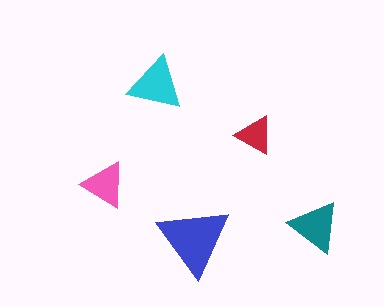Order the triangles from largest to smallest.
the blue one, the cyan one, the teal one, the pink one, the red one.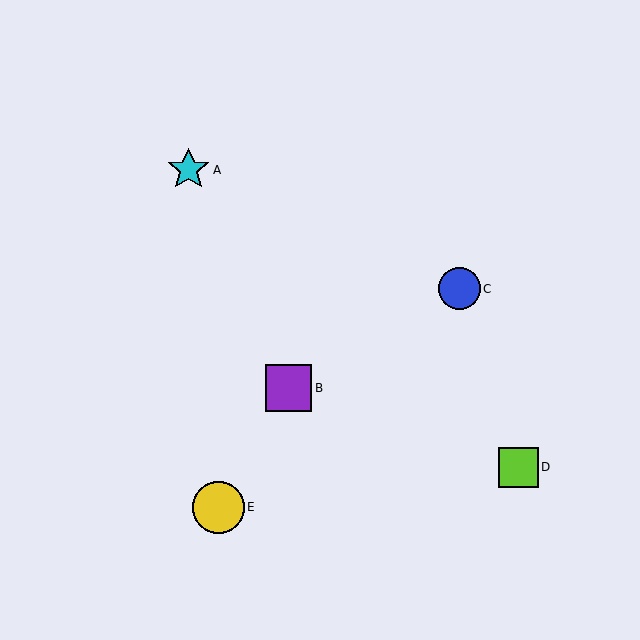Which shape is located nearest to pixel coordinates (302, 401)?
The purple square (labeled B) at (289, 388) is nearest to that location.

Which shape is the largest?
The yellow circle (labeled E) is the largest.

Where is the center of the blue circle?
The center of the blue circle is at (459, 289).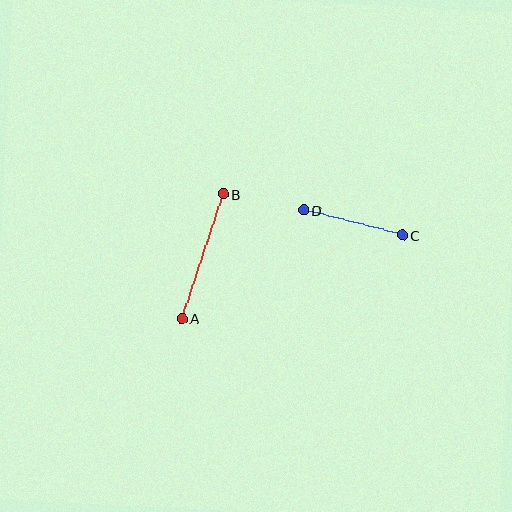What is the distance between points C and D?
The distance is approximately 102 pixels.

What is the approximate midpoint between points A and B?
The midpoint is at approximately (203, 256) pixels.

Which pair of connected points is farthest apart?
Points A and B are farthest apart.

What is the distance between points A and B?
The distance is approximately 132 pixels.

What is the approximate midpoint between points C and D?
The midpoint is at approximately (353, 223) pixels.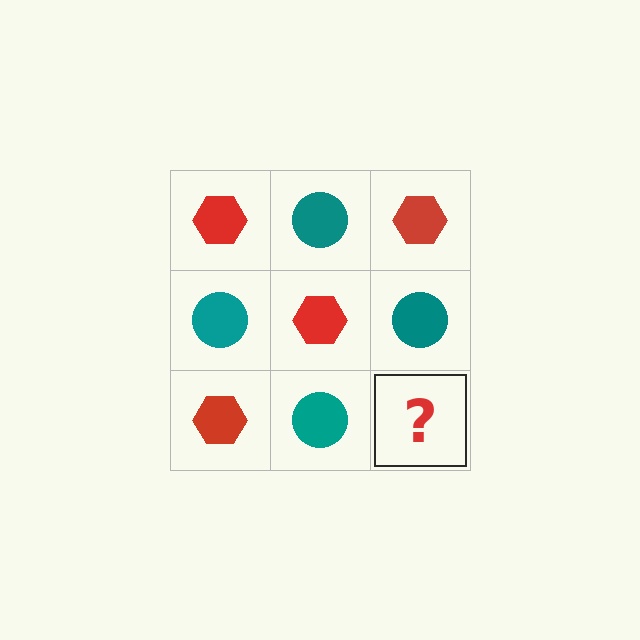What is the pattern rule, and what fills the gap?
The rule is that it alternates red hexagon and teal circle in a checkerboard pattern. The gap should be filled with a red hexagon.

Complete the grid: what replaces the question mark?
The question mark should be replaced with a red hexagon.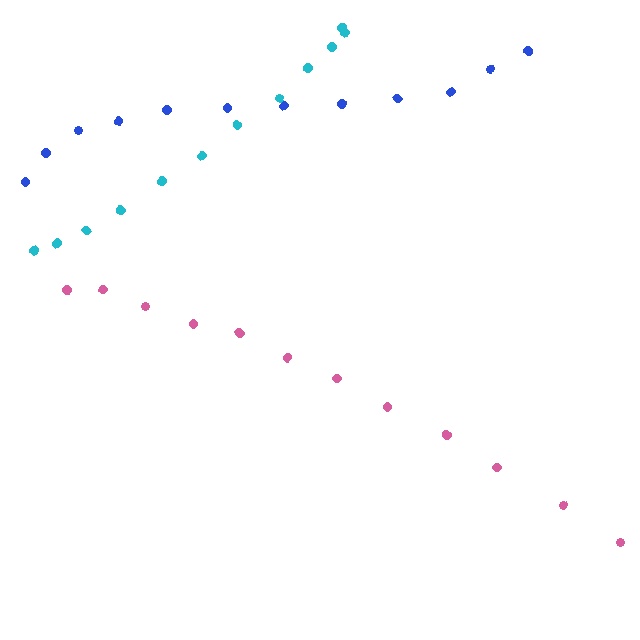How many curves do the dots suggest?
There are 3 distinct paths.